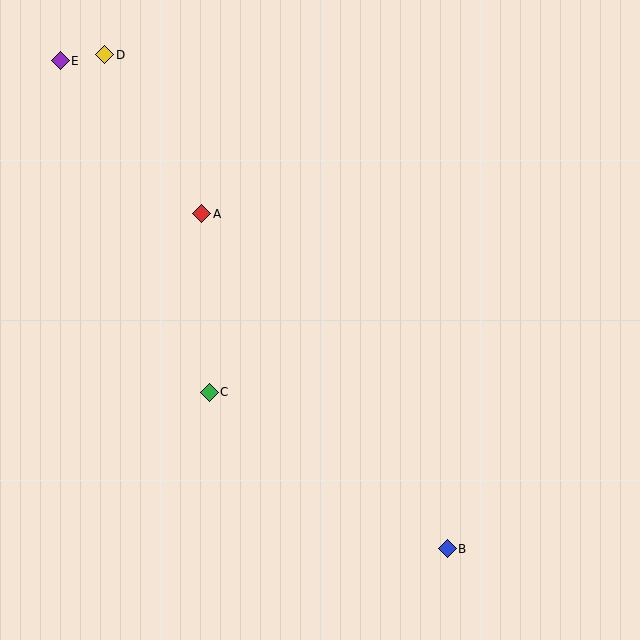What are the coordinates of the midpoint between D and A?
The midpoint between D and A is at (153, 134).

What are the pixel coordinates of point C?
Point C is at (209, 392).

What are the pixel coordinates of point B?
Point B is at (447, 549).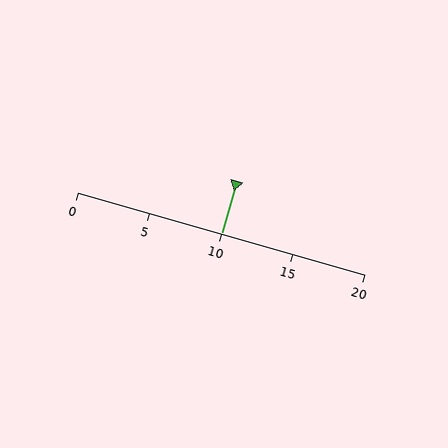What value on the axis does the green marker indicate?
The marker indicates approximately 10.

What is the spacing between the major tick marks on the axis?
The major ticks are spaced 5 apart.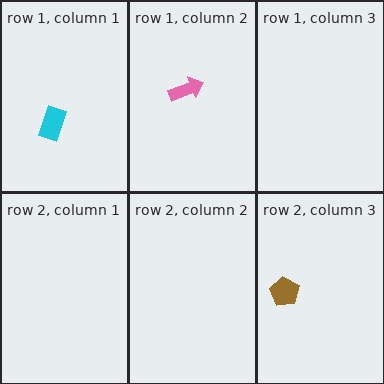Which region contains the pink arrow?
The row 1, column 2 region.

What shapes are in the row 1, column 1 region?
The cyan rectangle.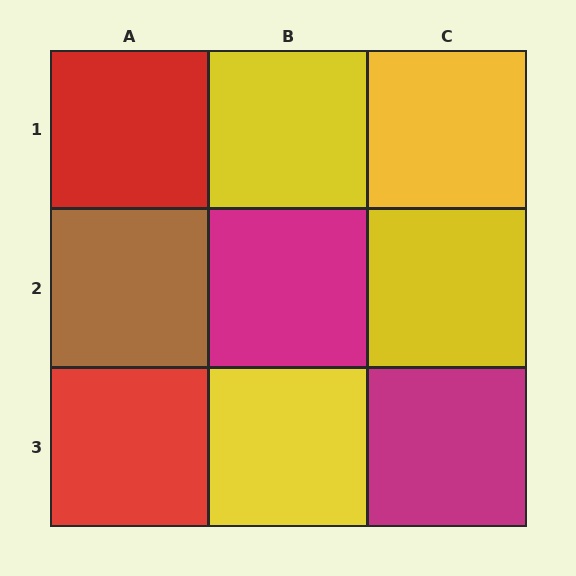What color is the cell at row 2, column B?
Magenta.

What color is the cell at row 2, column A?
Brown.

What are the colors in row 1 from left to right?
Red, yellow, yellow.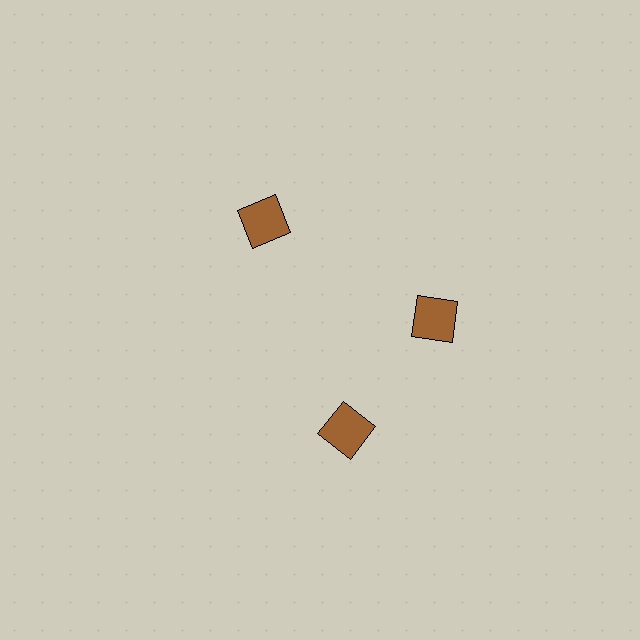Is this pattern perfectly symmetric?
No. The 3 brown squares are arranged in a ring, but one element near the 7 o'clock position is rotated out of alignment along the ring, breaking the 3-fold rotational symmetry.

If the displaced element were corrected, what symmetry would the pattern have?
It would have 3-fold rotational symmetry — the pattern would map onto itself every 120 degrees.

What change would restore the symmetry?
The symmetry would be restored by rotating it back into even spacing with its neighbors so that all 3 squares sit at equal angles and equal distance from the center.